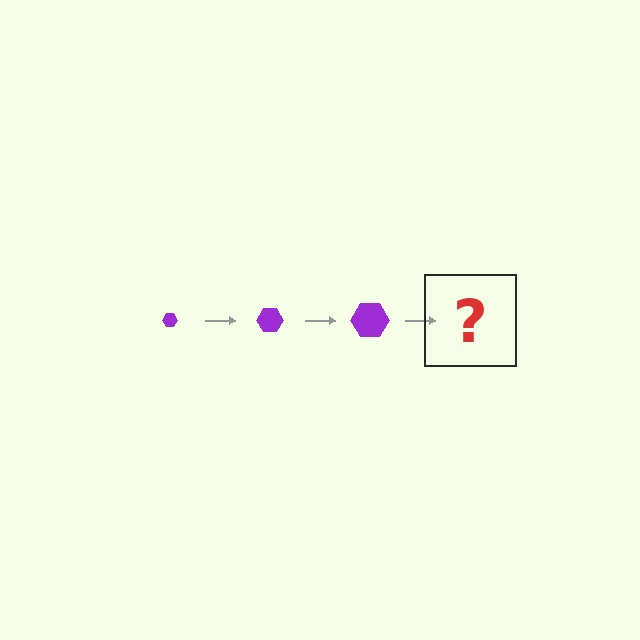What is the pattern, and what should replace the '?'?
The pattern is that the hexagon gets progressively larger each step. The '?' should be a purple hexagon, larger than the previous one.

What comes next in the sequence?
The next element should be a purple hexagon, larger than the previous one.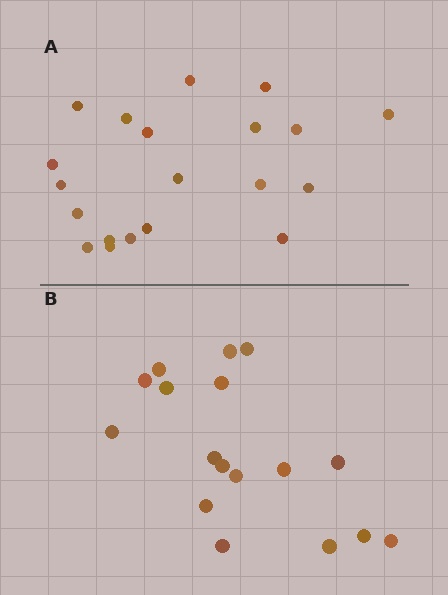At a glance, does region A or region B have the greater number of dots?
Region A (the top region) has more dots.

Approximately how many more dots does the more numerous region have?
Region A has just a few more — roughly 2 or 3 more dots than region B.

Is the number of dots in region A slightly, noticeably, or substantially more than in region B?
Region A has only slightly more — the two regions are fairly close. The ratio is roughly 1.2 to 1.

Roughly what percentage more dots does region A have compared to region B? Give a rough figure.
About 20% more.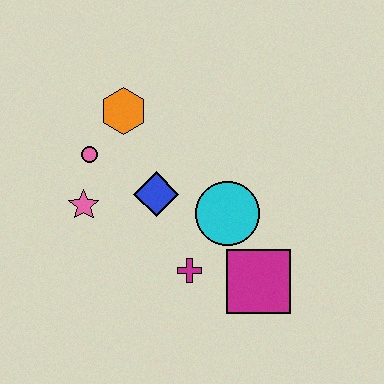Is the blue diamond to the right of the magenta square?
No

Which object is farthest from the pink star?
The magenta square is farthest from the pink star.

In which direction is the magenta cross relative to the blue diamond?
The magenta cross is below the blue diamond.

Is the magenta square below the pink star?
Yes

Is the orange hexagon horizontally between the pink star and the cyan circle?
Yes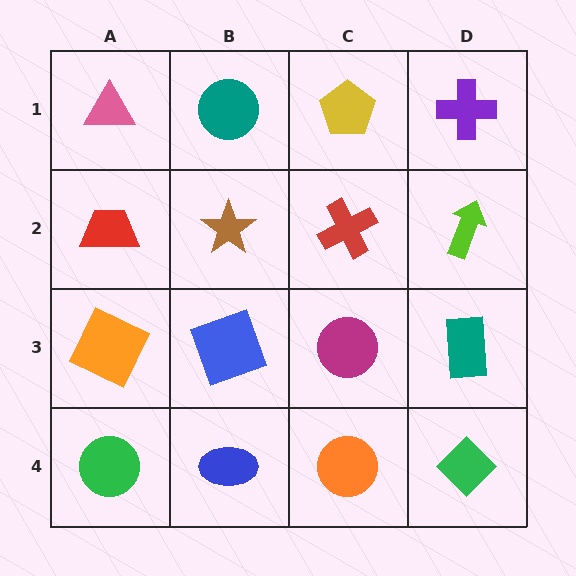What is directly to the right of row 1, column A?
A teal circle.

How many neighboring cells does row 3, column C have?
4.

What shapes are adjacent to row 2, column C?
A yellow pentagon (row 1, column C), a magenta circle (row 3, column C), a brown star (row 2, column B), a lime arrow (row 2, column D).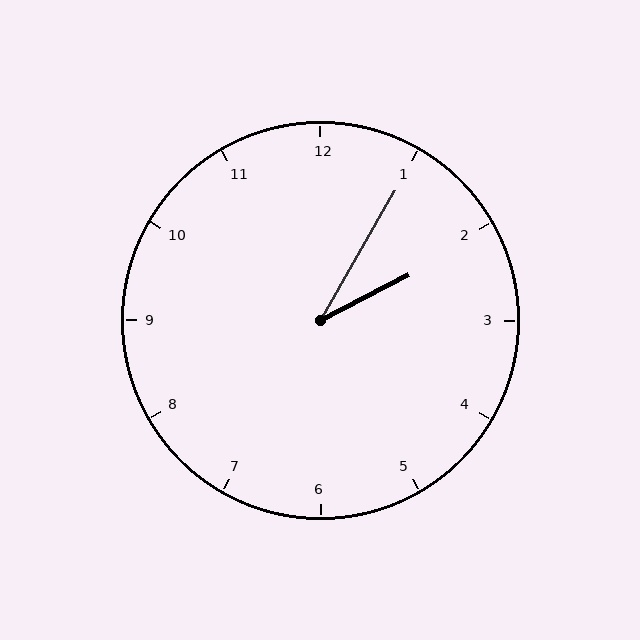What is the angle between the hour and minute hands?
Approximately 32 degrees.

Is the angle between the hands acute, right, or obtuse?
It is acute.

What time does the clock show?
2:05.